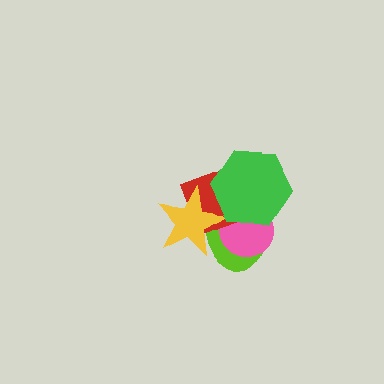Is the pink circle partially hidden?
Yes, it is partially covered by another shape.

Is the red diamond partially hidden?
Yes, it is partially covered by another shape.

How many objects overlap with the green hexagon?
4 objects overlap with the green hexagon.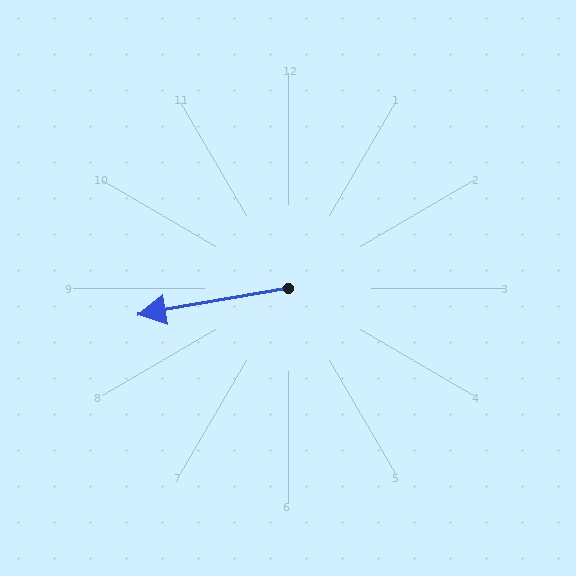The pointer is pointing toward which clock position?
Roughly 9 o'clock.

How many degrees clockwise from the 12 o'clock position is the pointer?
Approximately 260 degrees.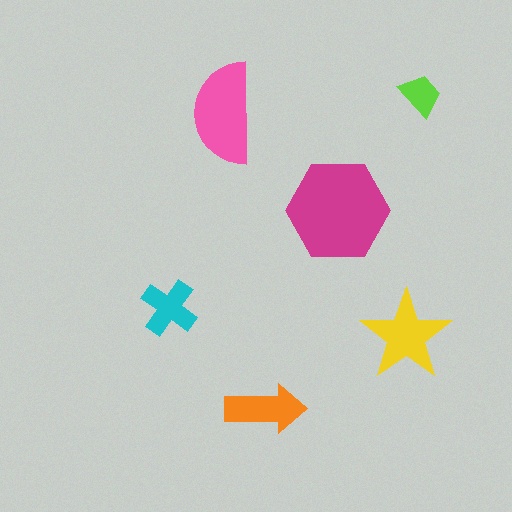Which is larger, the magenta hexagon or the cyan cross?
The magenta hexagon.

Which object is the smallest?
The lime trapezoid.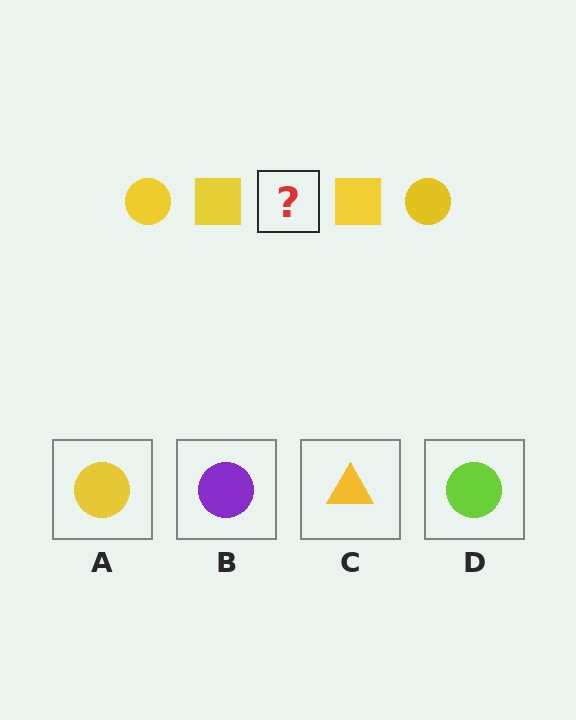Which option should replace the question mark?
Option A.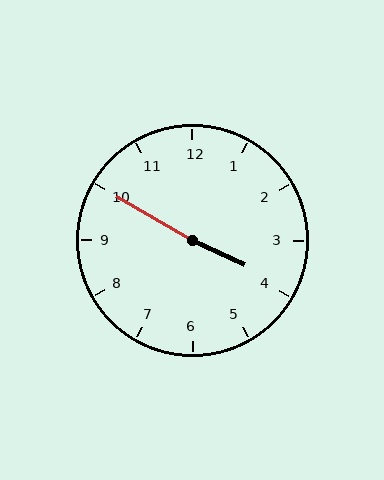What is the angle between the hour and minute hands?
Approximately 175 degrees.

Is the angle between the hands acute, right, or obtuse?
It is obtuse.